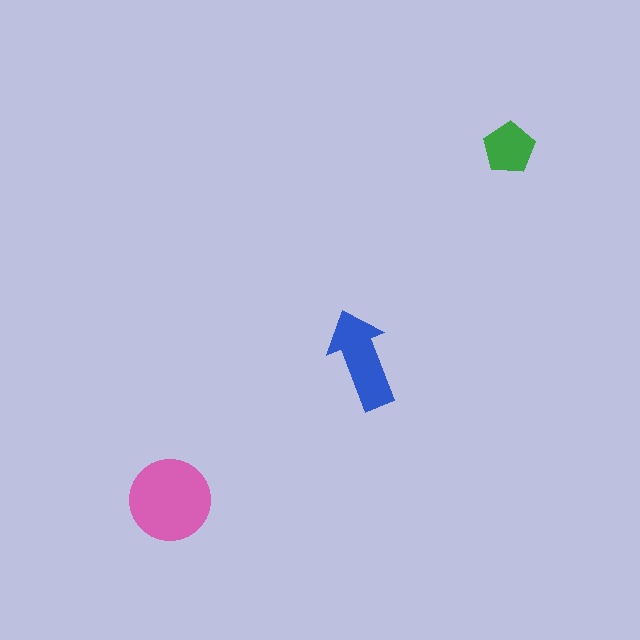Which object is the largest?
The pink circle.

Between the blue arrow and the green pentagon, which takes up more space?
The blue arrow.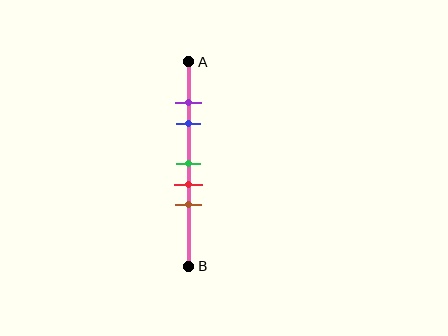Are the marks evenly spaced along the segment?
No, the marks are not evenly spaced.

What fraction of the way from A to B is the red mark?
The red mark is approximately 60% (0.6) of the way from A to B.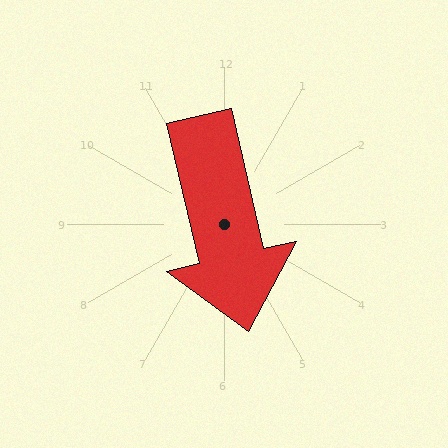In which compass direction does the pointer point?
South.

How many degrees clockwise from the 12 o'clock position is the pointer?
Approximately 167 degrees.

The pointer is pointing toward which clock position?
Roughly 6 o'clock.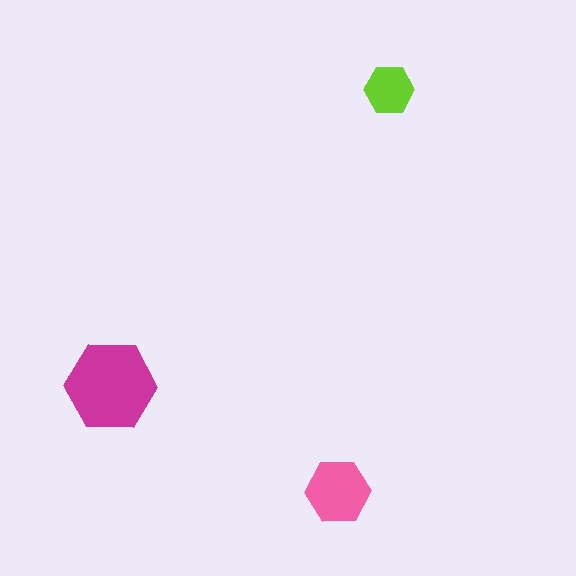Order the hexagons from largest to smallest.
the magenta one, the pink one, the lime one.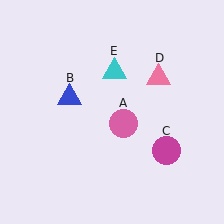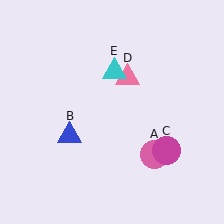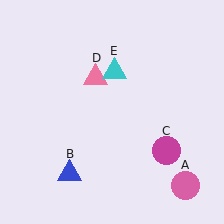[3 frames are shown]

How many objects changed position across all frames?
3 objects changed position: pink circle (object A), blue triangle (object B), pink triangle (object D).